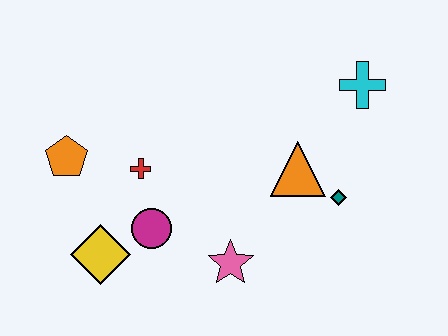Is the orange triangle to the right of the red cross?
Yes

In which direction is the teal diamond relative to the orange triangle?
The teal diamond is to the right of the orange triangle.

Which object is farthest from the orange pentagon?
The cyan cross is farthest from the orange pentagon.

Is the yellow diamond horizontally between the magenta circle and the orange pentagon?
Yes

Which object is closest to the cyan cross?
The orange triangle is closest to the cyan cross.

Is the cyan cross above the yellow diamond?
Yes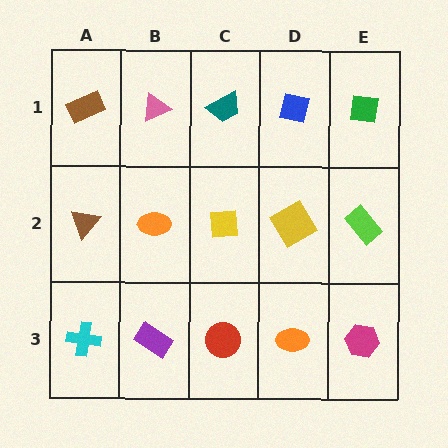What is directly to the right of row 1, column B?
A teal trapezoid.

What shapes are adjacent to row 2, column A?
A brown rectangle (row 1, column A), a cyan cross (row 3, column A), an orange ellipse (row 2, column B).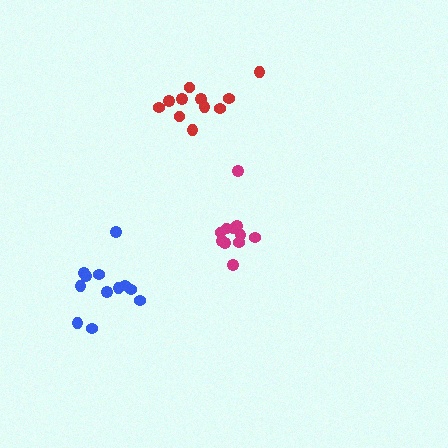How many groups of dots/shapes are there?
There are 3 groups.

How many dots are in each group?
Group 1: 12 dots, Group 2: 11 dots, Group 3: 11 dots (34 total).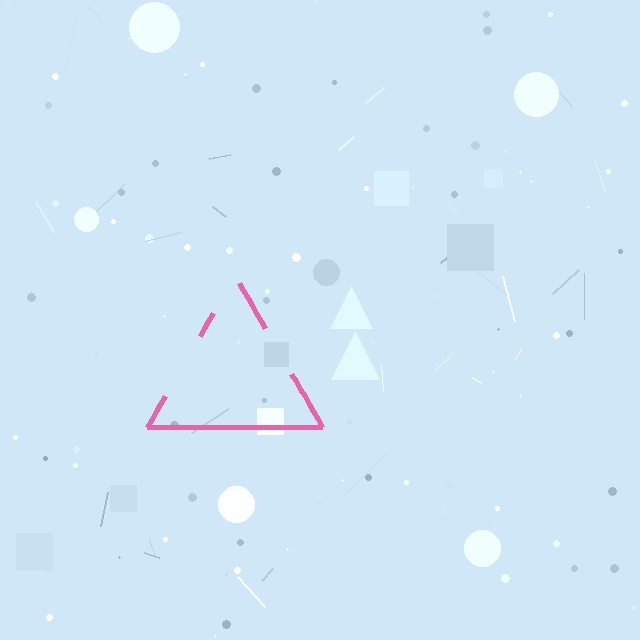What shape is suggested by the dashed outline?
The dashed outline suggests a triangle.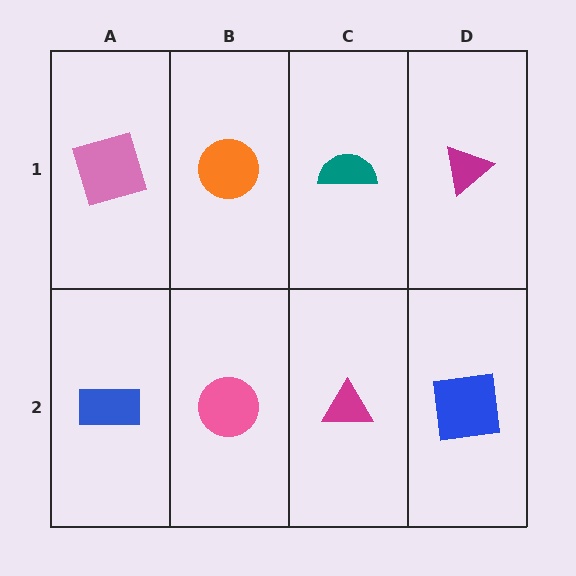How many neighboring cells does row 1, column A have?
2.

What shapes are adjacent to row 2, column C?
A teal semicircle (row 1, column C), a pink circle (row 2, column B), a blue square (row 2, column D).